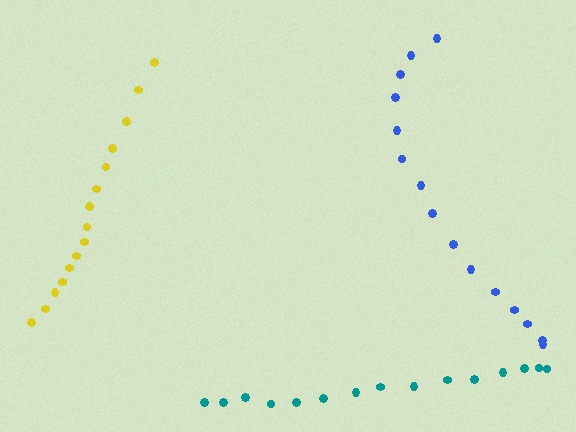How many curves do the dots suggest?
There are 3 distinct paths.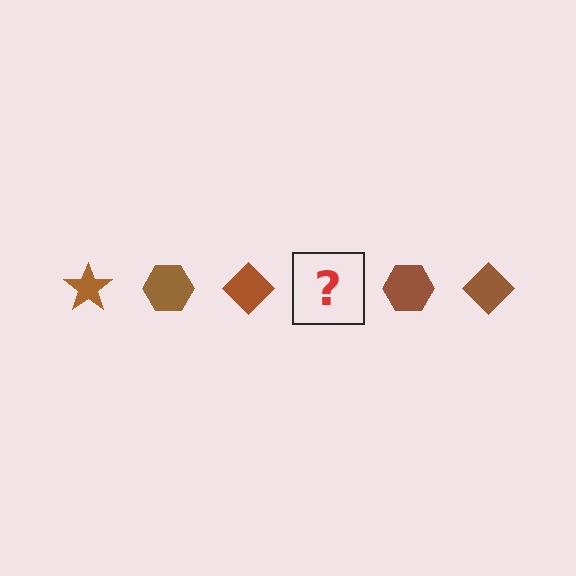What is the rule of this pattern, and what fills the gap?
The rule is that the pattern cycles through star, hexagon, diamond shapes in brown. The gap should be filled with a brown star.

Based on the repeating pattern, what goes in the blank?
The blank should be a brown star.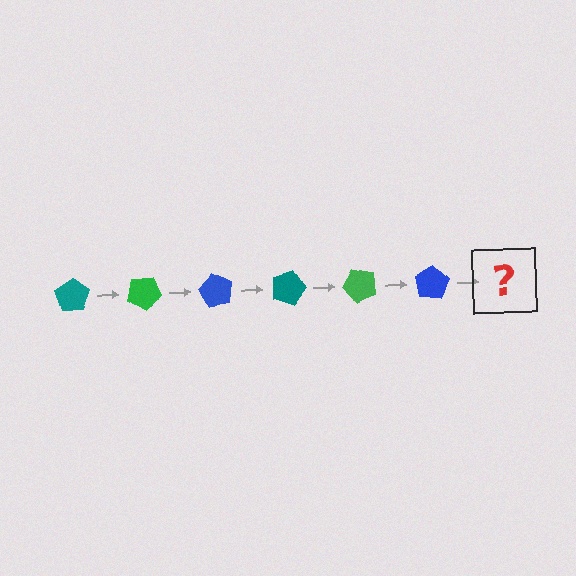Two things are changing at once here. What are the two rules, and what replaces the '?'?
The two rules are that it rotates 30 degrees each step and the color cycles through teal, green, and blue. The '?' should be a teal pentagon, rotated 180 degrees from the start.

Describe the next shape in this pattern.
It should be a teal pentagon, rotated 180 degrees from the start.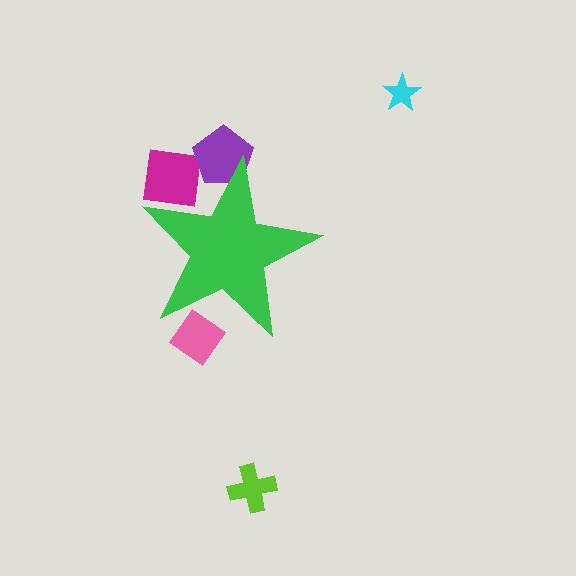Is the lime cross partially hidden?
No, the lime cross is fully visible.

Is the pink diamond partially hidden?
Yes, the pink diamond is partially hidden behind the green star.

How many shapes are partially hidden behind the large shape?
3 shapes are partially hidden.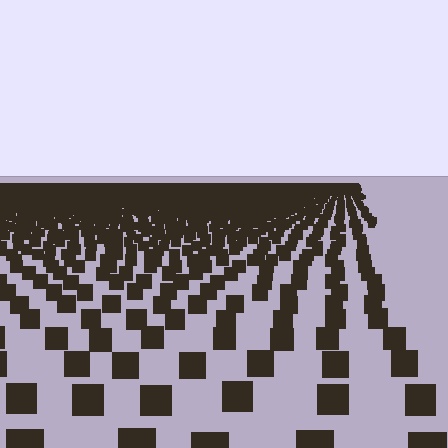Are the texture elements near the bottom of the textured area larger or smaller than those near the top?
Larger. Near the bottom, elements are closer to the viewer and appear at a bigger on-screen size.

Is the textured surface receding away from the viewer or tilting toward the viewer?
The surface is receding away from the viewer. Texture elements get smaller and denser toward the top.